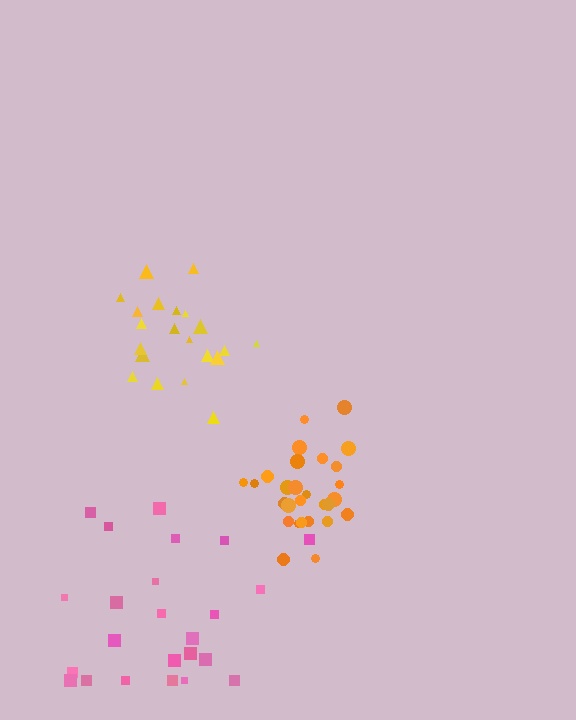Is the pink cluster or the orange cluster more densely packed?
Orange.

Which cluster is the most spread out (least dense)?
Pink.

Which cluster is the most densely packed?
Orange.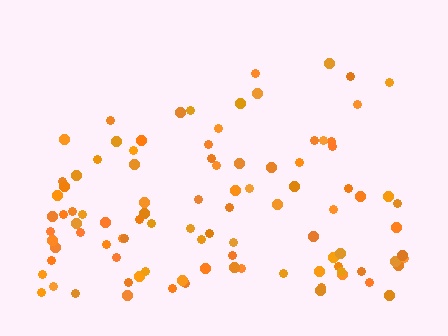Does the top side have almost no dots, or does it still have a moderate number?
Still a moderate number, just noticeably fewer than the bottom.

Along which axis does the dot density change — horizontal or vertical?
Vertical.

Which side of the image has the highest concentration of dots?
The bottom.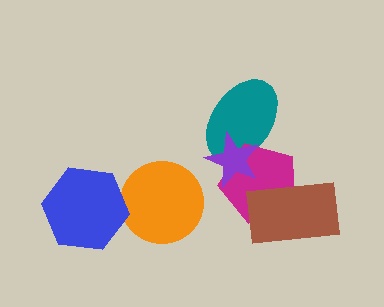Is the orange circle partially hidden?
Yes, it is partially covered by another shape.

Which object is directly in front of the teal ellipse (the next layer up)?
The magenta pentagon is directly in front of the teal ellipse.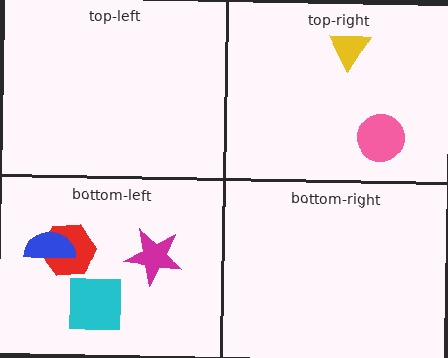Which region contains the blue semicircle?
The bottom-left region.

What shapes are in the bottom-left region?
The cyan square, the magenta star, the red hexagon, the blue semicircle.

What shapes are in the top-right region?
The yellow triangle, the pink circle.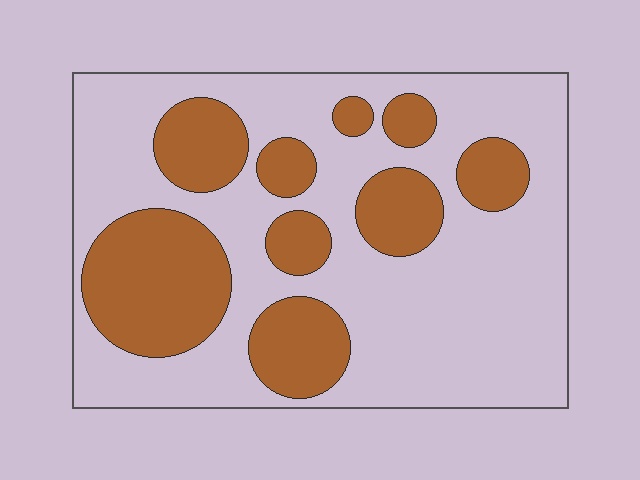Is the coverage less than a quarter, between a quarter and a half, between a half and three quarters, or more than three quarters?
Between a quarter and a half.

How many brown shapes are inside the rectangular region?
9.